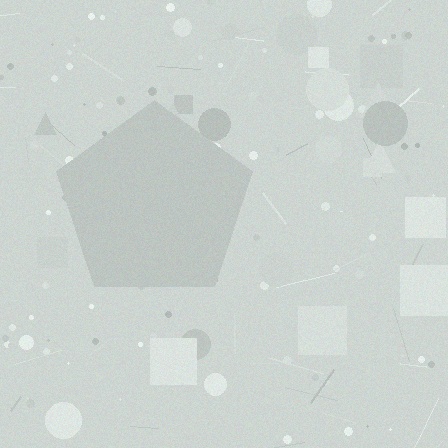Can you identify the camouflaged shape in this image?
The camouflaged shape is a pentagon.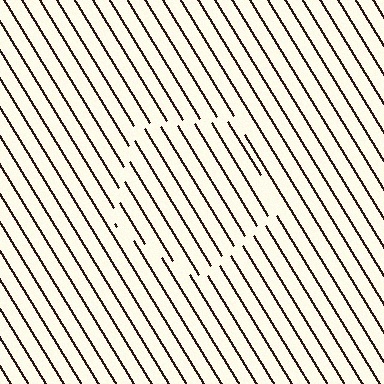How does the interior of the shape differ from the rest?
The interior of the shape contains the same grating, shifted by half a period — the contour is defined by the phase discontinuity where line-ends from the inner and outer gratings abut.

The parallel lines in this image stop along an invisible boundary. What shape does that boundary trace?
An illusory pentagon. The interior of the shape contains the same grating, shifted by half a period — the contour is defined by the phase discontinuity where line-ends from the inner and outer gratings abut.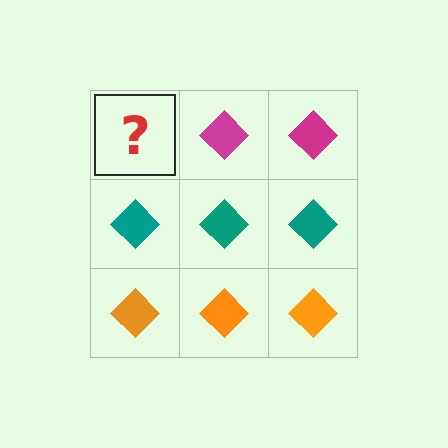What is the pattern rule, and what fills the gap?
The rule is that each row has a consistent color. The gap should be filled with a magenta diamond.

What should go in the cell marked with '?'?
The missing cell should contain a magenta diamond.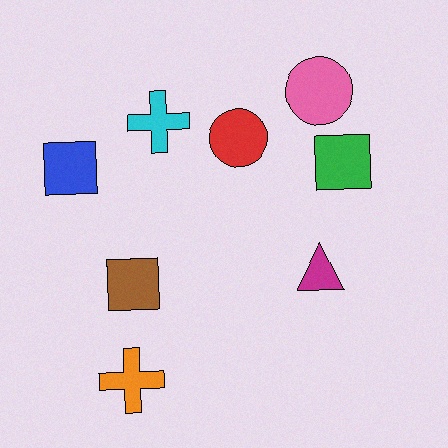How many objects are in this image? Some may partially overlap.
There are 8 objects.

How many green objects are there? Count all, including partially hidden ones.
There is 1 green object.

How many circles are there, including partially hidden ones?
There are 2 circles.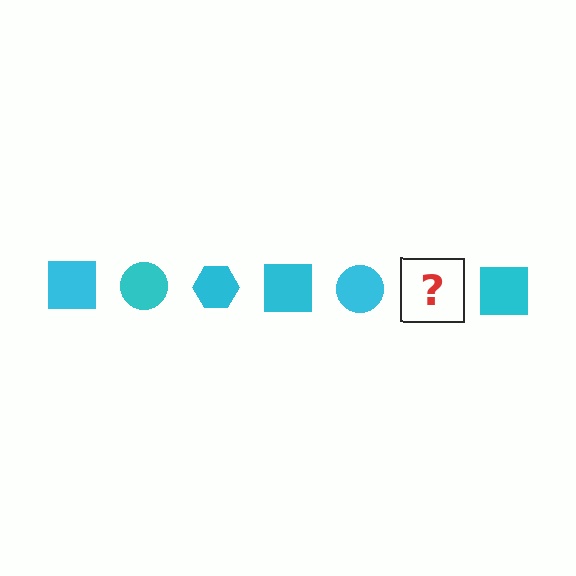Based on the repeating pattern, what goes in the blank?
The blank should be a cyan hexagon.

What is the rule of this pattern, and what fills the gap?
The rule is that the pattern cycles through square, circle, hexagon shapes in cyan. The gap should be filled with a cyan hexagon.